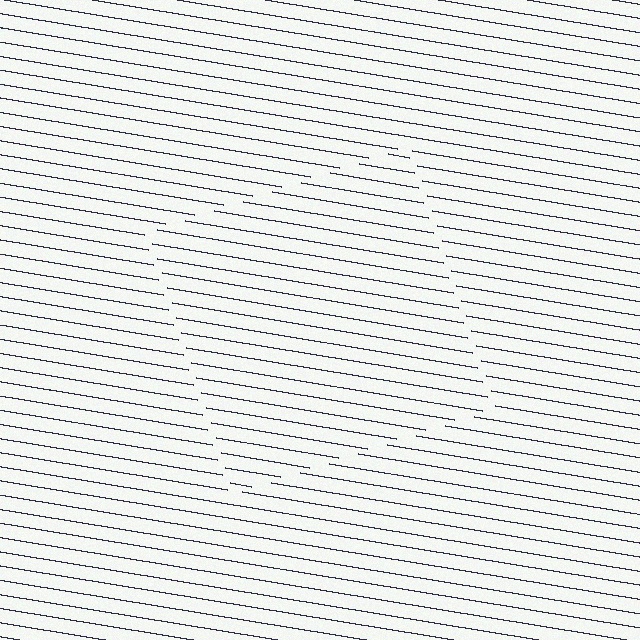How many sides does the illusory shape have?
4 sides — the line-ends trace a square.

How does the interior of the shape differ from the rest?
The interior of the shape contains the same grating, shifted by half a period — the contour is defined by the phase discontinuity where line-ends from the inner and outer gratings abut.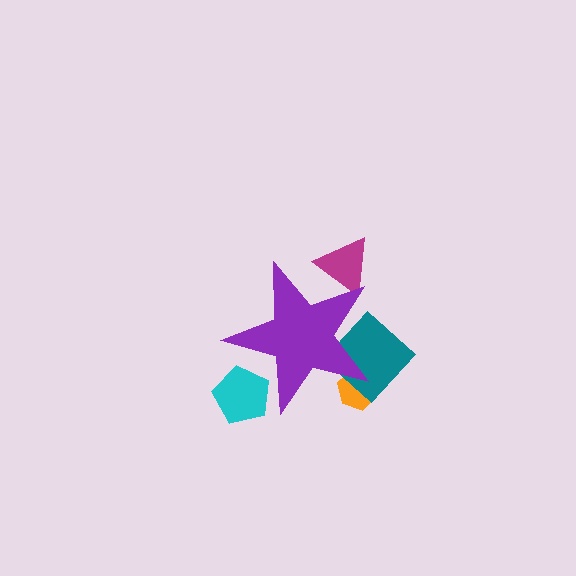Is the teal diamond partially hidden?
Yes, the teal diamond is partially hidden behind the purple star.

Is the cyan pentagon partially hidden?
Yes, the cyan pentagon is partially hidden behind the purple star.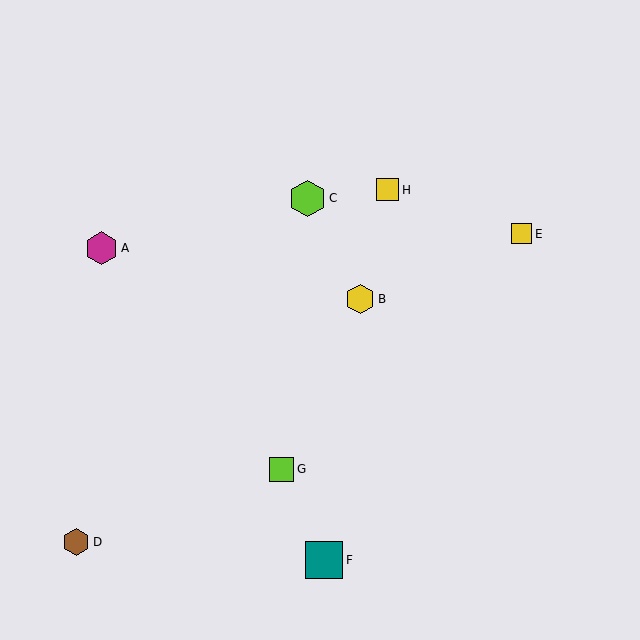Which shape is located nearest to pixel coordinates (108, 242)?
The magenta hexagon (labeled A) at (102, 248) is nearest to that location.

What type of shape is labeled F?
Shape F is a teal square.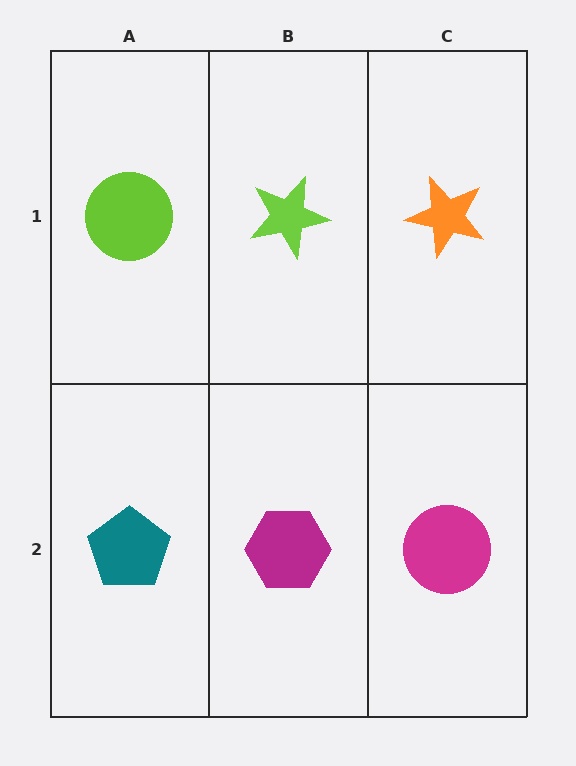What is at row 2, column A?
A teal pentagon.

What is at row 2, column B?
A magenta hexagon.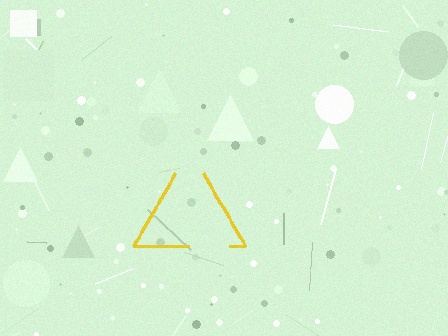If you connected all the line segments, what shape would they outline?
They would outline a triangle.